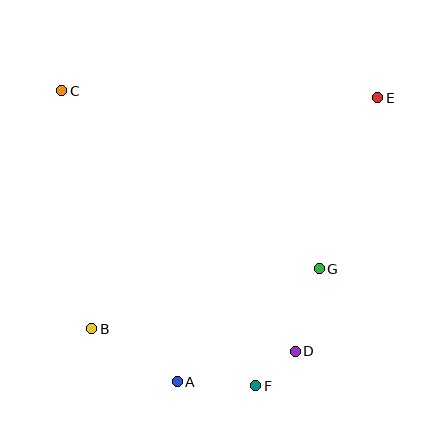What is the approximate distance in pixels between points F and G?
The distance between F and G is approximately 134 pixels.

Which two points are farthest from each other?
Points B and E are farthest from each other.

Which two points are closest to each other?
Points D and F are closest to each other.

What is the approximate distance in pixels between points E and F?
The distance between E and F is approximately 313 pixels.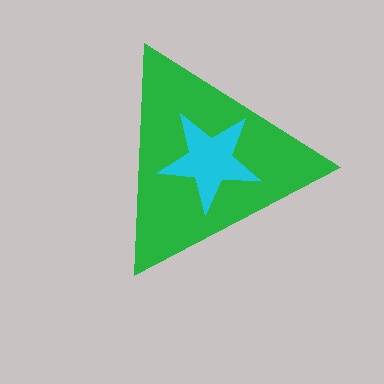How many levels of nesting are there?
2.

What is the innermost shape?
The cyan star.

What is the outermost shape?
The green triangle.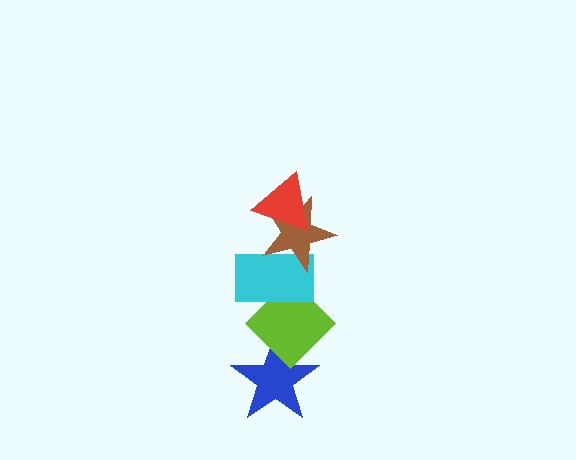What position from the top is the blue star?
The blue star is 5th from the top.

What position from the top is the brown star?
The brown star is 2nd from the top.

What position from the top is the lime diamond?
The lime diamond is 4th from the top.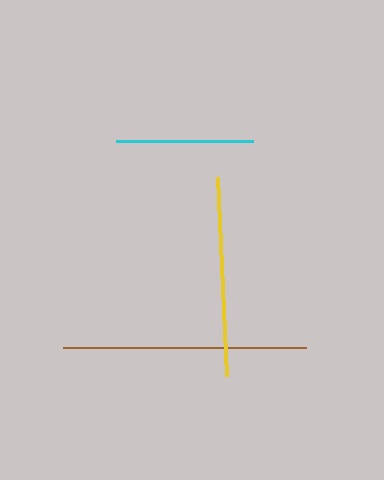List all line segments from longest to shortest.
From longest to shortest: brown, yellow, cyan.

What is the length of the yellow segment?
The yellow segment is approximately 199 pixels long.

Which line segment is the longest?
The brown line is the longest at approximately 243 pixels.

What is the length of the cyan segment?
The cyan segment is approximately 137 pixels long.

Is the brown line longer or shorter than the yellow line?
The brown line is longer than the yellow line.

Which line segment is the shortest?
The cyan line is the shortest at approximately 137 pixels.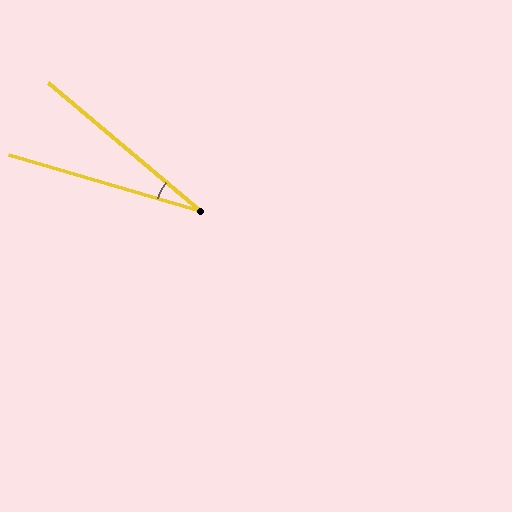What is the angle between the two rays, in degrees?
Approximately 24 degrees.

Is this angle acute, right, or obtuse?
It is acute.